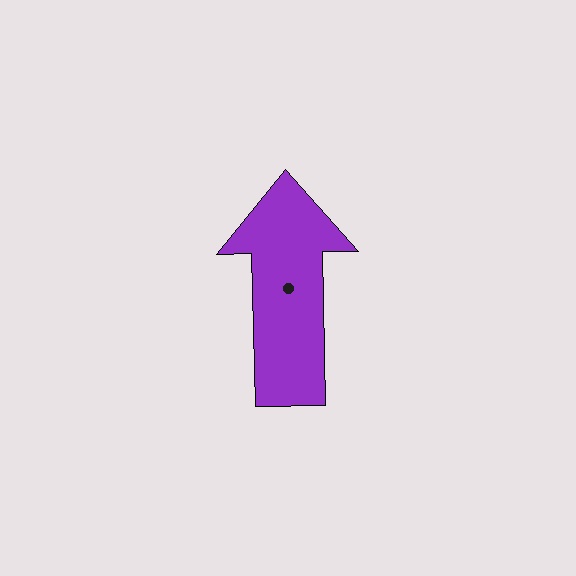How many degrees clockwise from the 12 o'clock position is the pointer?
Approximately 359 degrees.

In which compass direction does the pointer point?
North.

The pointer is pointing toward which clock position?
Roughly 12 o'clock.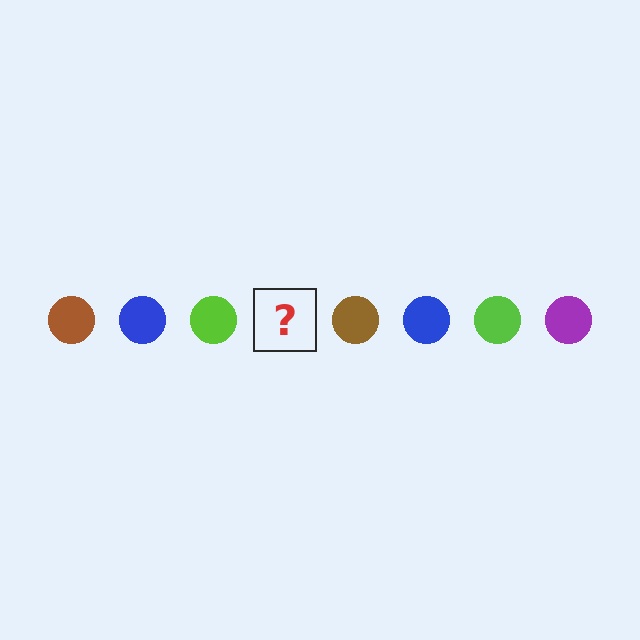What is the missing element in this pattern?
The missing element is a purple circle.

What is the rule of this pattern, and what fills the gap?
The rule is that the pattern cycles through brown, blue, lime, purple circles. The gap should be filled with a purple circle.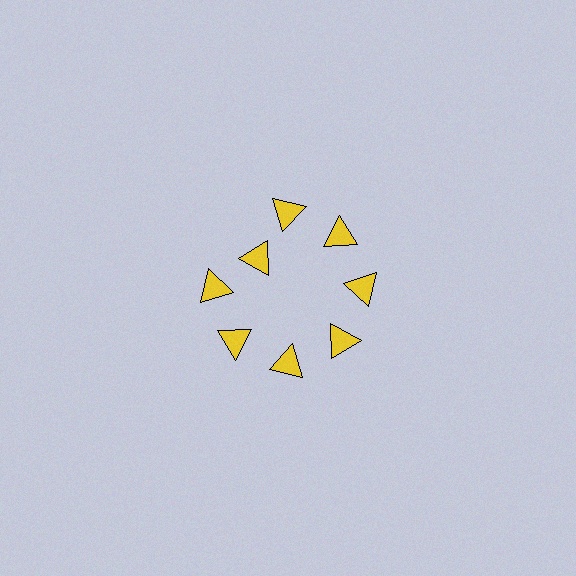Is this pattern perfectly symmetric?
No. The 8 yellow triangles are arranged in a ring, but one element near the 10 o'clock position is pulled inward toward the center, breaking the 8-fold rotational symmetry.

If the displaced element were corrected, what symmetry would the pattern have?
It would have 8-fold rotational symmetry — the pattern would map onto itself every 45 degrees.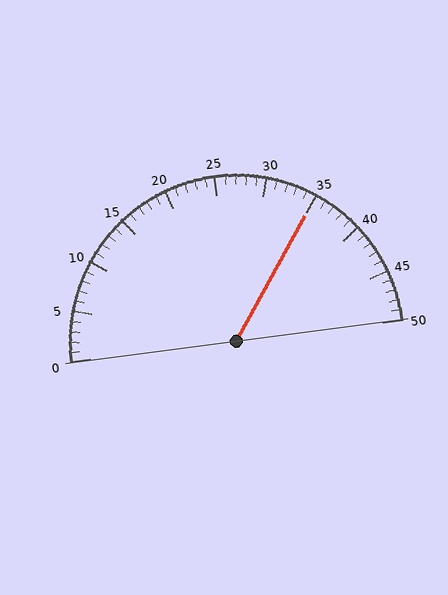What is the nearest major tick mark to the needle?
The nearest major tick mark is 35.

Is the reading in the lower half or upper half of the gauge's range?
The reading is in the upper half of the range (0 to 50).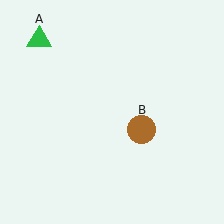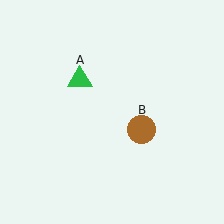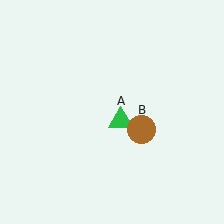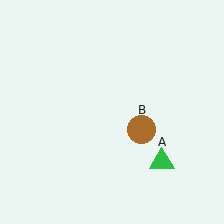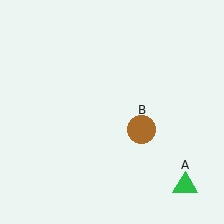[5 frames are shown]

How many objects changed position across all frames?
1 object changed position: green triangle (object A).